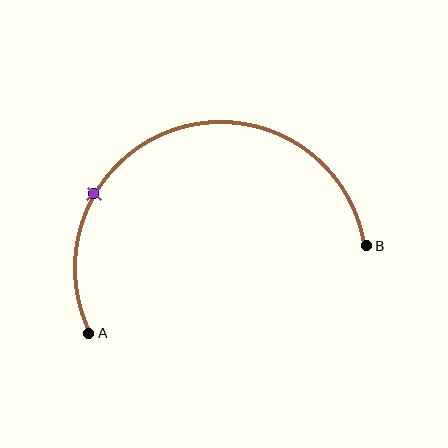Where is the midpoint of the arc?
The arc midpoint is the point on the curve farthest from the straight line joining A and B. It sits above that line.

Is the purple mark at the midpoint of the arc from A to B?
No. The purple mark lies on the arc but is closer to endpoint A. The arc midpoint would be at the point on the curve equidistant along the arc from both A and B.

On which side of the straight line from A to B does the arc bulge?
The arc bulges above the straight line connecting A and B.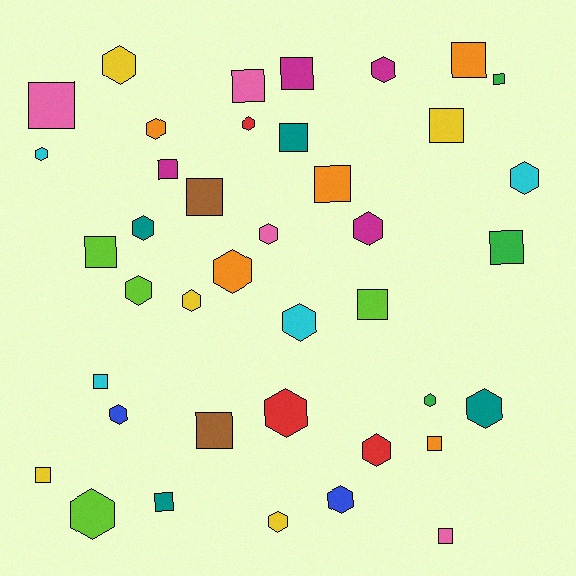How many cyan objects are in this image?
There are 4 cyan objects.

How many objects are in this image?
There are 40 objects.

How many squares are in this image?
There are 19 squares.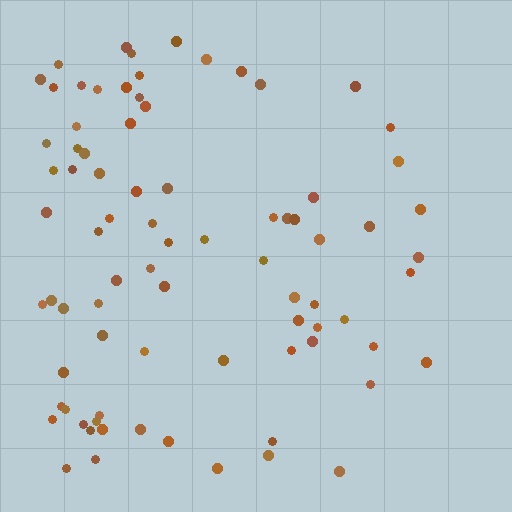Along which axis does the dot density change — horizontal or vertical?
Horizontal.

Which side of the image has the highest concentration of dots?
The left.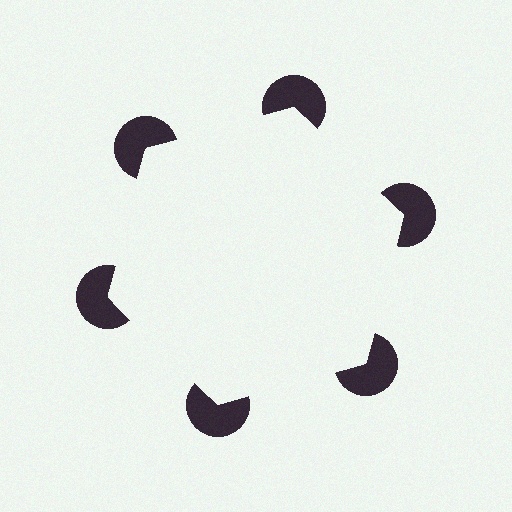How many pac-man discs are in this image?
There are 6 — one at each vertex of the illusory hexagon.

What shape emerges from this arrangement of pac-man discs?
An illusory hexagon — its edges are inferred from the aligned wedge cuts in the pac-man discs, not physically drawn.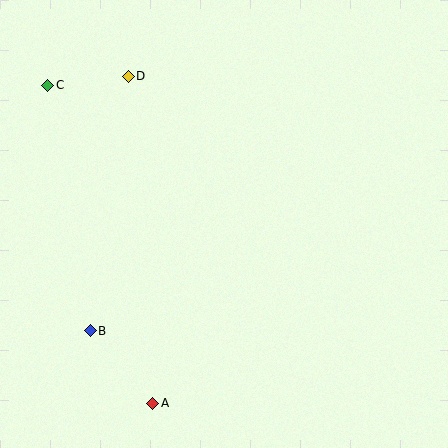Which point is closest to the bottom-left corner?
Point B is closest to the bottom-left corner.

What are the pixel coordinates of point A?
Point A is at (153, 403).